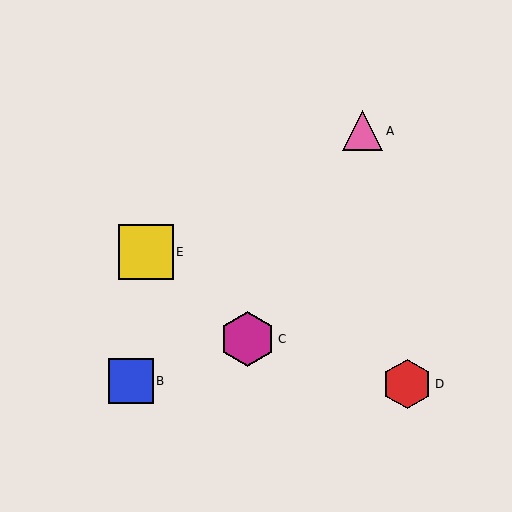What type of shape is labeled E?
Shape E is a yellow square.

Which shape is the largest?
The yellow square (labeled E) is the largest.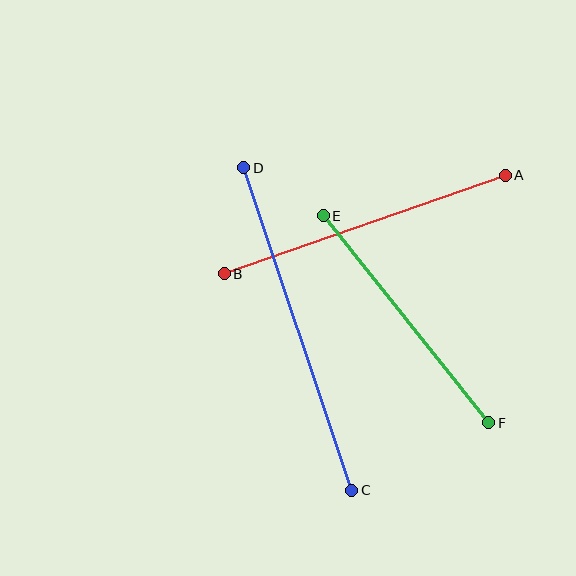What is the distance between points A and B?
The distance is approximately 298 pixels.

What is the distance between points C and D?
The distance is approximately 340 pixels.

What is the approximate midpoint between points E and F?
The midpoint is at approximately (406, 319) pixels.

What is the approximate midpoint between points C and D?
The midpoint is at approximately (298, 329) pixels.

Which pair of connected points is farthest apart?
Points C and D are farthest apart.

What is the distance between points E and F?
The distance is approximately 265 pixels.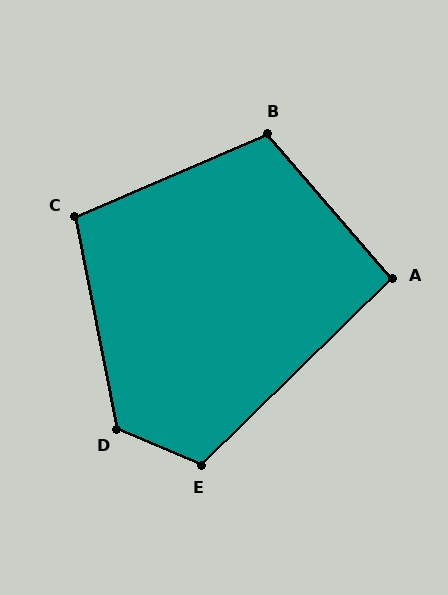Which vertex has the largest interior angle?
D, at approximately 125 degrees.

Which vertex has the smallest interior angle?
A, at approximately 94 degrees.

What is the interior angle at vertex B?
Approximately 107 degrees (obtuse).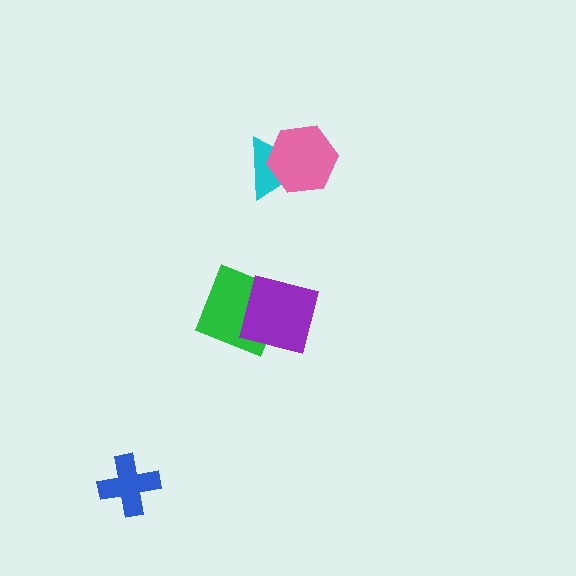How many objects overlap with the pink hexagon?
1 object overlaps with the pink hexagon.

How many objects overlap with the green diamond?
1 object overlaps with the green diamond.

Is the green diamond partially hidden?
Yes, it is partially covered by another shape.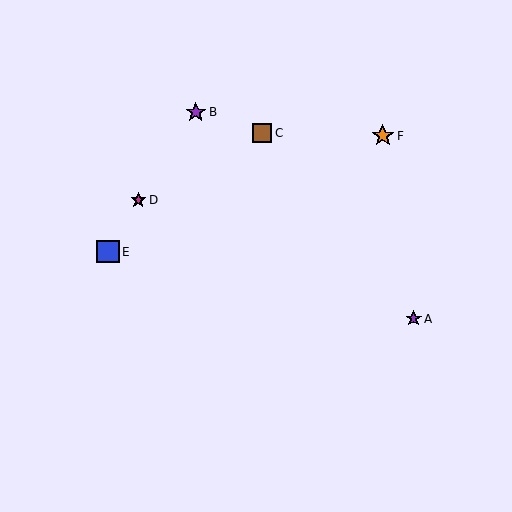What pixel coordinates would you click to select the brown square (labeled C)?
Click at (262, 133) to select the brown square C.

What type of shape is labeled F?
Shape F is an orange star.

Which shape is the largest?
The blue square (labeled E) is the largest.